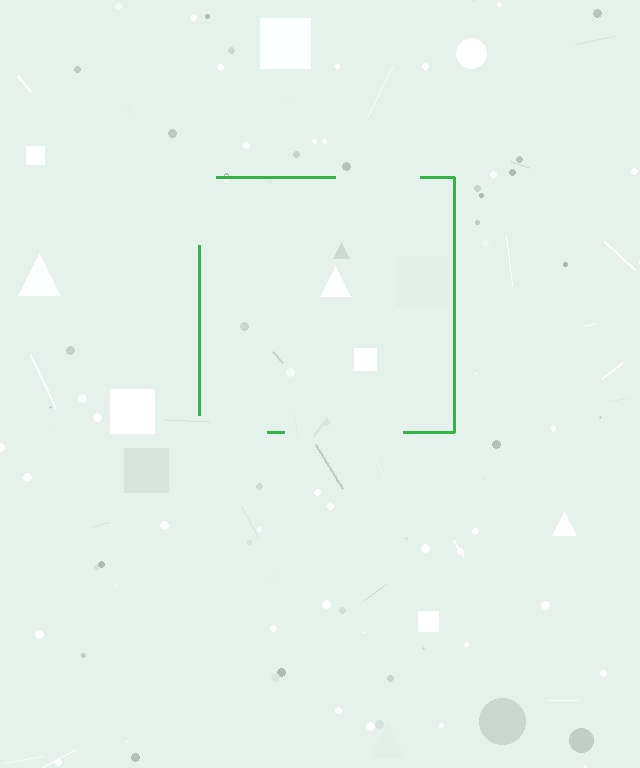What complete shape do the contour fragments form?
The contour fragments form a square.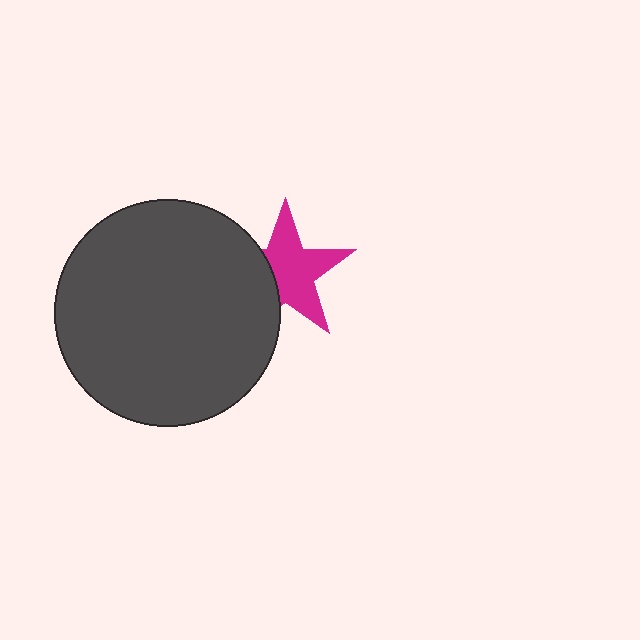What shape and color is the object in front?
The object in front is a dark gray circle.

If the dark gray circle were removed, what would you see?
You would see the complete magenta star.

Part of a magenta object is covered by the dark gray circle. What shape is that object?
It is a star.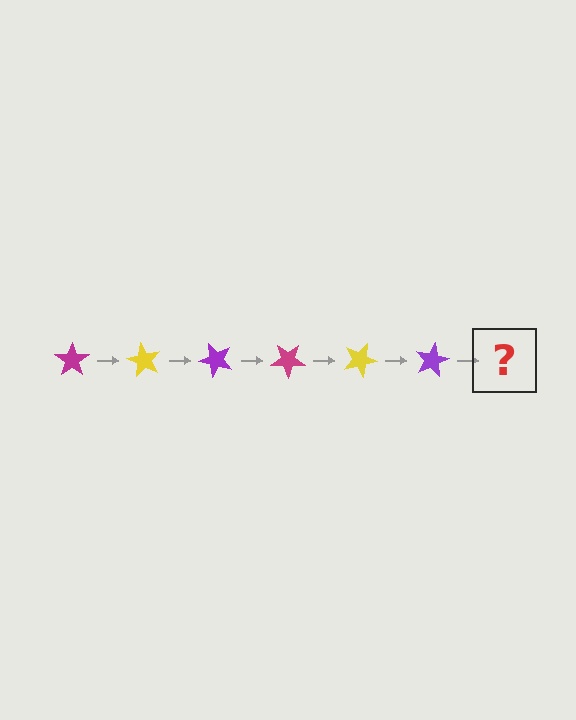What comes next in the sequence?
The next element should be a magenta star, rotated 360 degrees from the start.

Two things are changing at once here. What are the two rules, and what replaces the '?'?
The two rules are that it rotates 60 degrees each step and the color cycles through magenta, yellow, and purple. The '?' should be a magenta star, rotated 360 degrees from the start.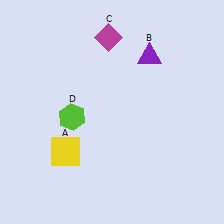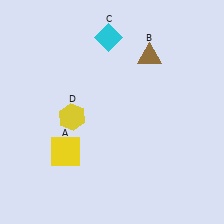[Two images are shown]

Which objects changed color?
B changed from purple to brown. C changed from magenta to cyan. D changed from lime to yellow.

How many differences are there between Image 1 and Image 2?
There are 3 differences between the two images.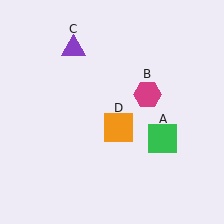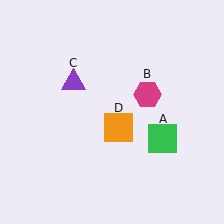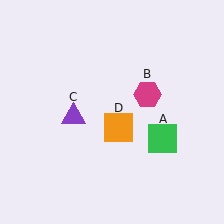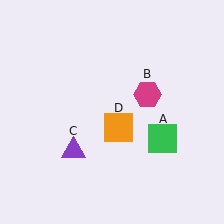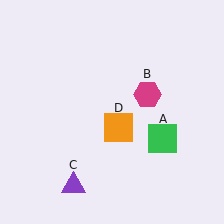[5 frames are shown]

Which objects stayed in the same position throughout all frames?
Green square (object A) and magenta hexagon (object B) and orange square (object D) remained stationary.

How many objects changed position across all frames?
1 object changed position: purple triangle (object C).